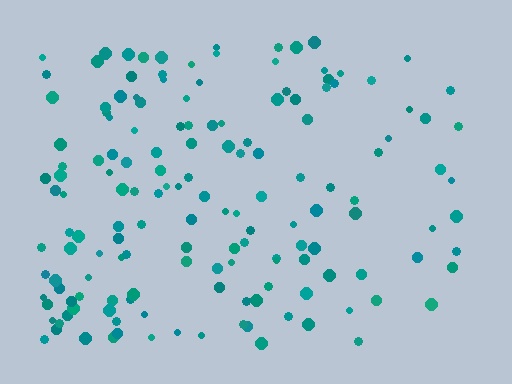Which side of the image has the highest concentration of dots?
The left.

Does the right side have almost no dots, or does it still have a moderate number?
Still a moderate number, just noticeably fewer than the left.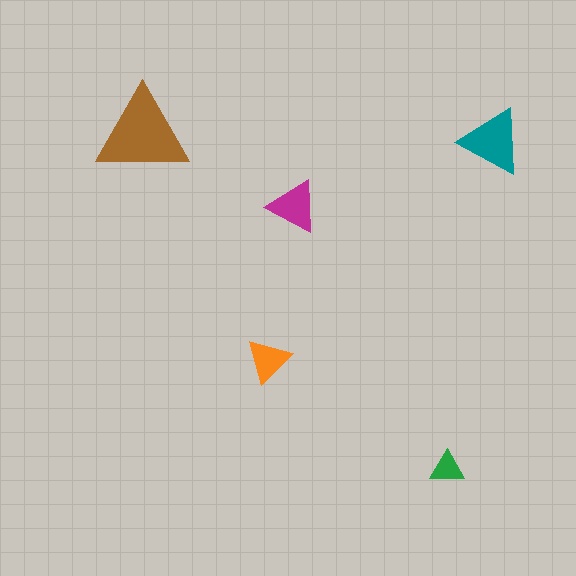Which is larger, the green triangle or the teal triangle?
The teal one.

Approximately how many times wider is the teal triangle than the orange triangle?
About 1.5 times wider.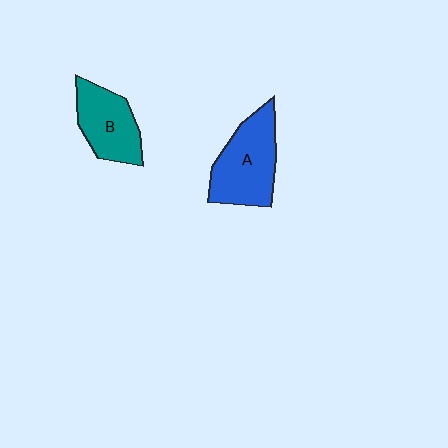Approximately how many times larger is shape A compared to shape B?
Approximately 1.3 times.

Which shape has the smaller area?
Shape B (teal).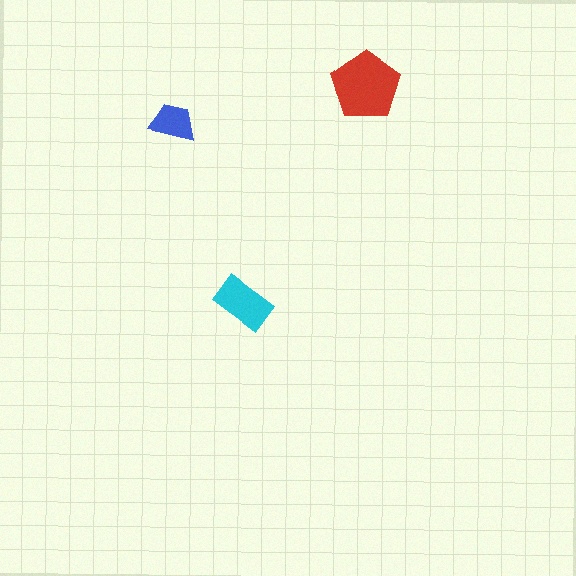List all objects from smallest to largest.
The blue trapezoid, the cyan rectangle, the red pentagon.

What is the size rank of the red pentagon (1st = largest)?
1st.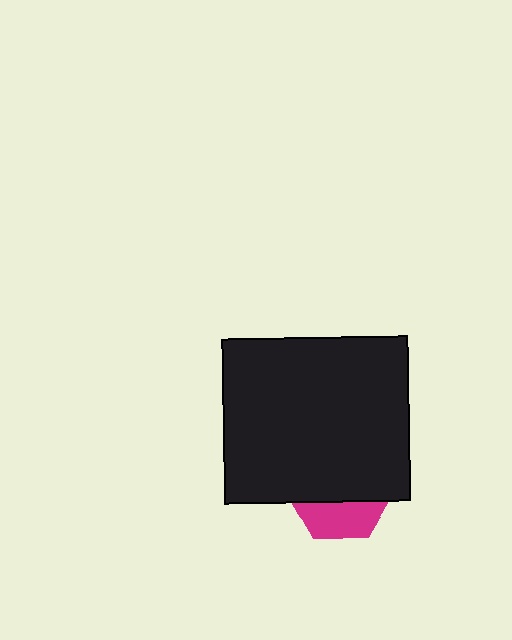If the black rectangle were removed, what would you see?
You would see the complete magenta hexagon.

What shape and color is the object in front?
The object in front is a black rectangle.